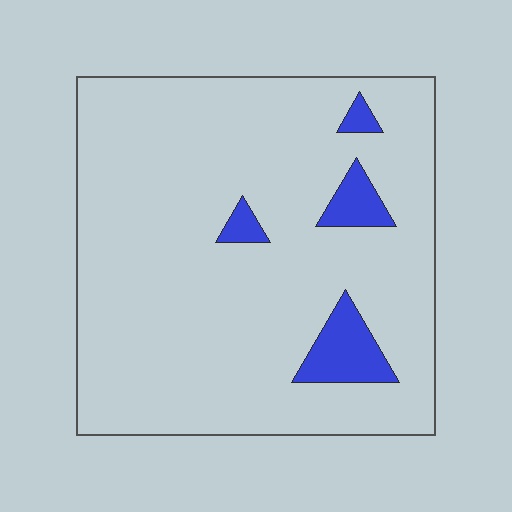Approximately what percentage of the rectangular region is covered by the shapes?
Approximately 10%.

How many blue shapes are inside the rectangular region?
4.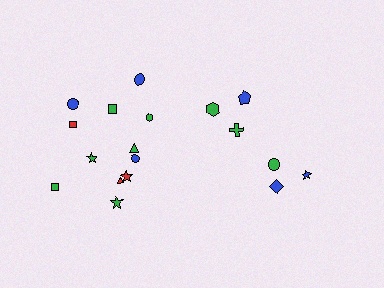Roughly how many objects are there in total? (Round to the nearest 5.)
Roughly 20 objects in total.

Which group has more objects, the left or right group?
The left group.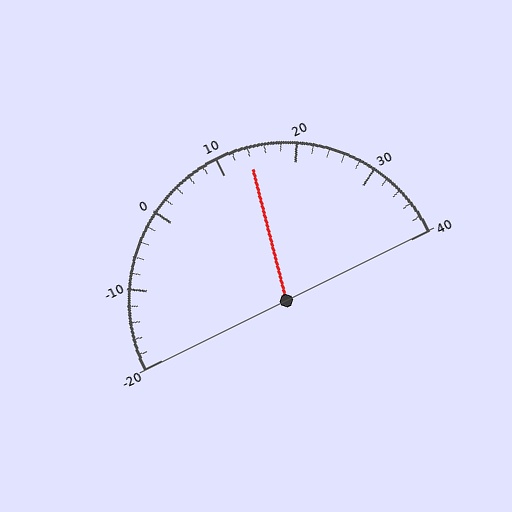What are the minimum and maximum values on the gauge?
The gauge ranges from -20 to 40.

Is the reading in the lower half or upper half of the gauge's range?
The reading is in the upper half of the range (-20 to 40).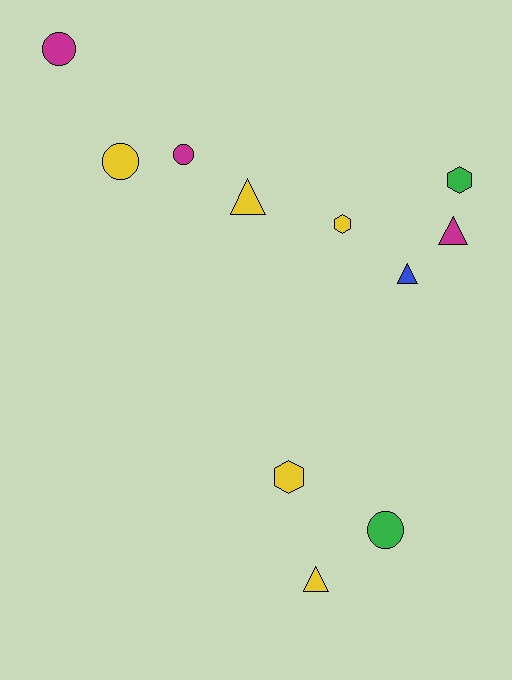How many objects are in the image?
There are 11 objects.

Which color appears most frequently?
Yellow, with 5 objects.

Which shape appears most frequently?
Triangle, with 4 objects.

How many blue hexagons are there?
There are no blue hexagons.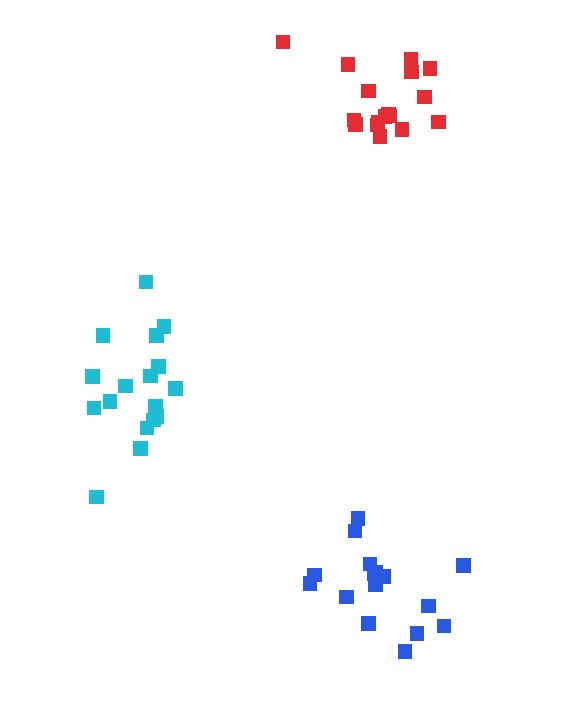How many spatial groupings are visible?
There are 3 spatial groupings.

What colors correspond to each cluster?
The clusters are colored: red, cyan, blue.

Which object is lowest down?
The blue cluster is bottommost.